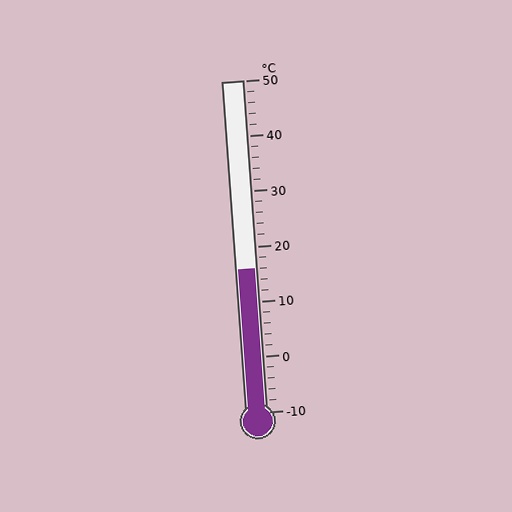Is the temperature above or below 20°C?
The temperature is below 20°C.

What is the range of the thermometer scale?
The thermometer scale ranges from -10°C to 50°C.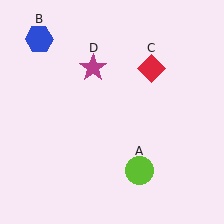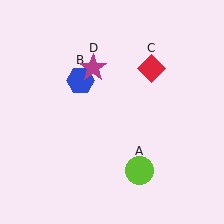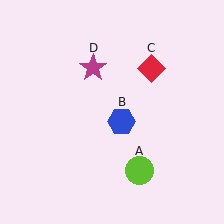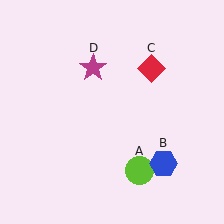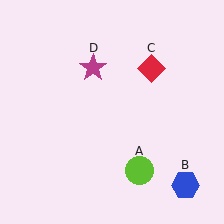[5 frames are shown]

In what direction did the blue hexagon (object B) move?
The blue hexagon (object B) moved down and to the right.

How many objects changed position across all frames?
1 object changed position: blue hexagon (object B).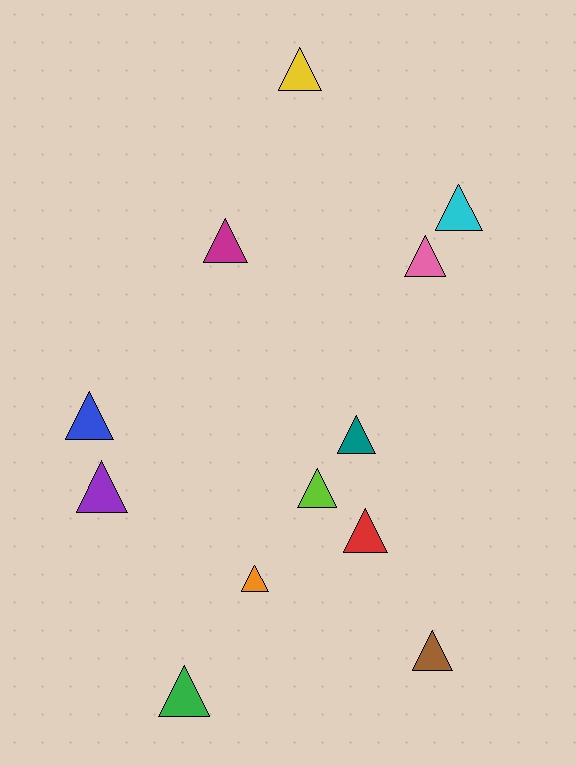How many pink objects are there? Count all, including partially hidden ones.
There is 1 pink object.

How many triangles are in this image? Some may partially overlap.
There are 12 triangles.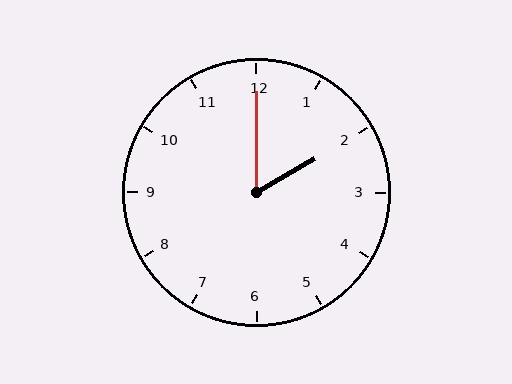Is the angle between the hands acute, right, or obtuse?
It is acute.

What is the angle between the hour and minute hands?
Approximately 60 degrees.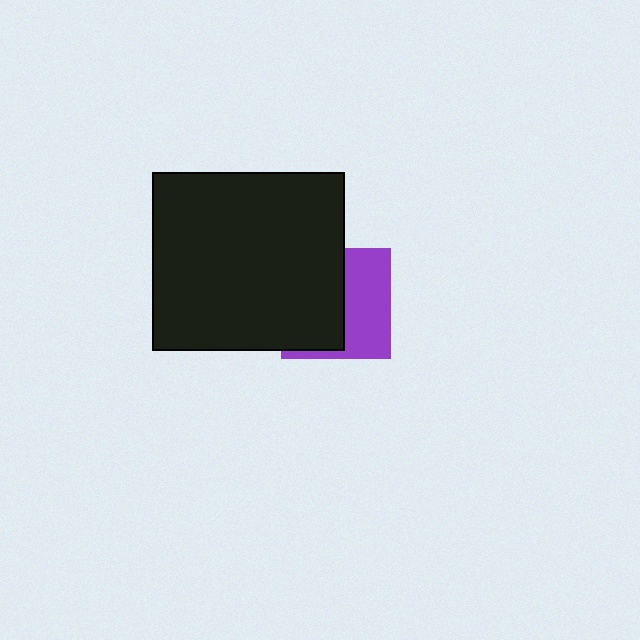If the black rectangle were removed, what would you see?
You would see the complete purple square.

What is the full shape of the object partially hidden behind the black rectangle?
The partially hidden object is a purple square.